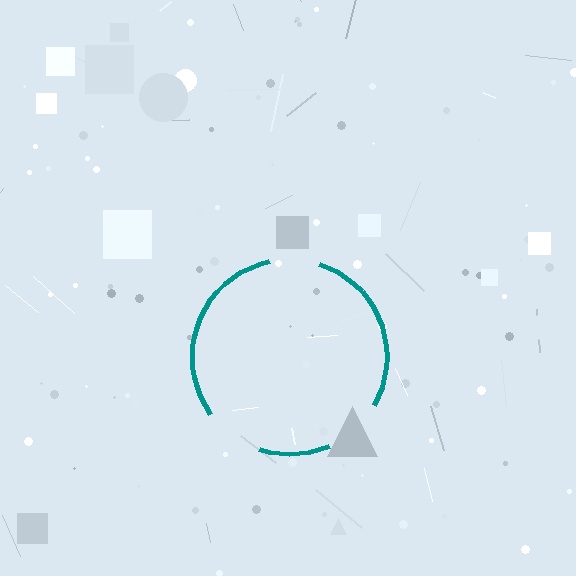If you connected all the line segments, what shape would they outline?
They would outline a circle.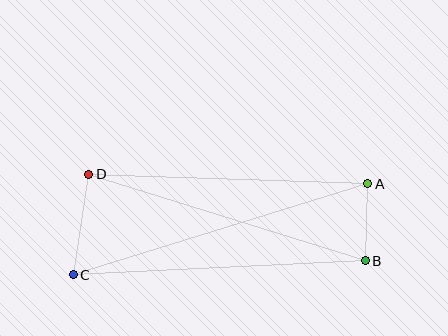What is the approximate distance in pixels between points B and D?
The distance between B and D is approximately 290 pixels.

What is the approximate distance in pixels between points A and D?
The distance between A and D is approximately 279 pixels.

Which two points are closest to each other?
Points A and B are closest to each other.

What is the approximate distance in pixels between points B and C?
The distance between B and C is approximately 292 pixels.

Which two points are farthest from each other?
Points A and C are farthest from each other.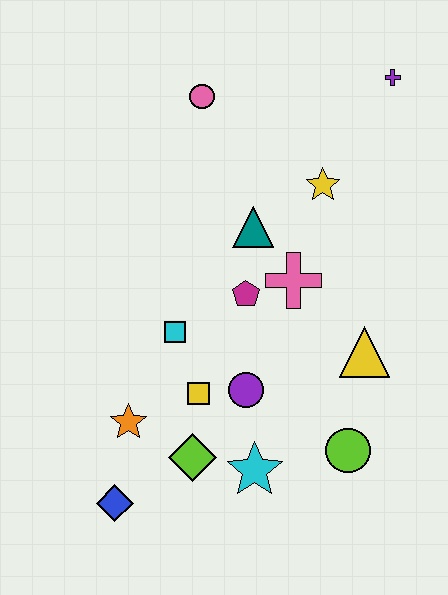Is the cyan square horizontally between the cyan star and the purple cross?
No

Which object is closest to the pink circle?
The teal triangle is closest to the pink circle.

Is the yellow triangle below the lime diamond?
No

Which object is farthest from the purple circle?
The purple cross is farthest from the purple circle.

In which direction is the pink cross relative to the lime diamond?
The pink cross is above the lime diamond.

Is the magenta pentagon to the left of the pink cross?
Yes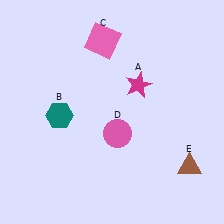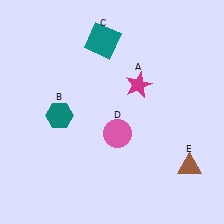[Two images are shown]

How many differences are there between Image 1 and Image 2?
There is 1 difference between the two images.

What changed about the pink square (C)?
In Image 1, C is pink. In Image 2, it changed to teal.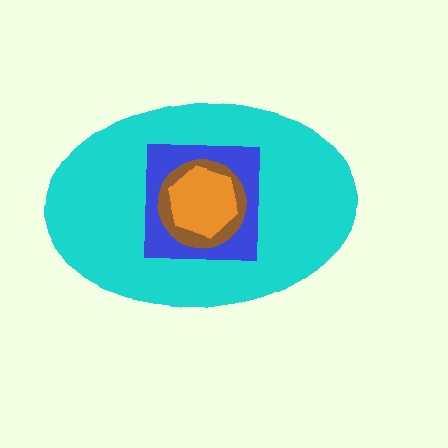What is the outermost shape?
The cyan ellipse.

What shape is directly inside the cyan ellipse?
The blue square.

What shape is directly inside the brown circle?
The orange hexagon.